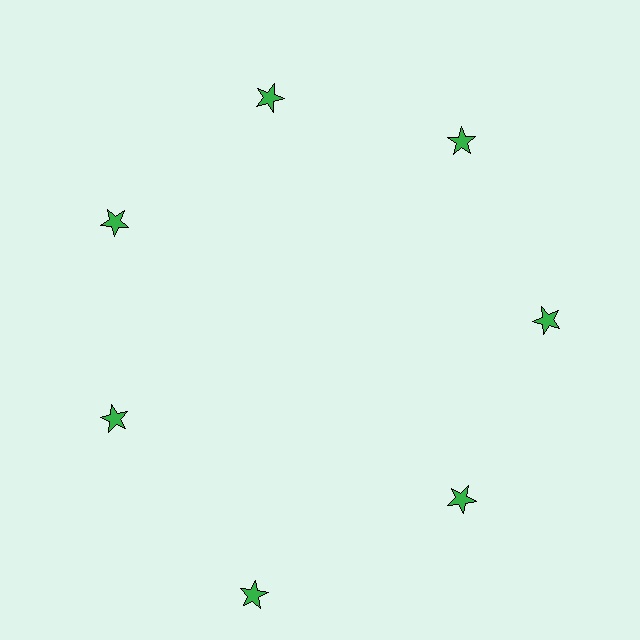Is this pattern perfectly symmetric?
No. The 7 green stars are arranged in a ring, but one element near the 6 o'clock position is pushed outward from the center, breaking the 7-fold rotational symmetry.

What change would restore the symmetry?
The symmetry would be restored by moving it inward, back onto the ring so that all 7 stars sit at equal angles and equal distance from the center.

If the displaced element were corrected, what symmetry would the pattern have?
It would have 7-fold rotational symmetry — the pattern would map onto itself every 51 degrees.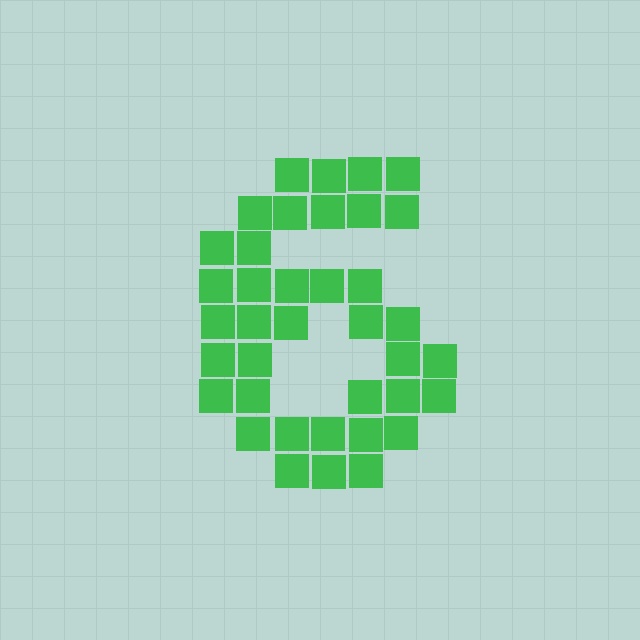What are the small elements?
The small elements are squares.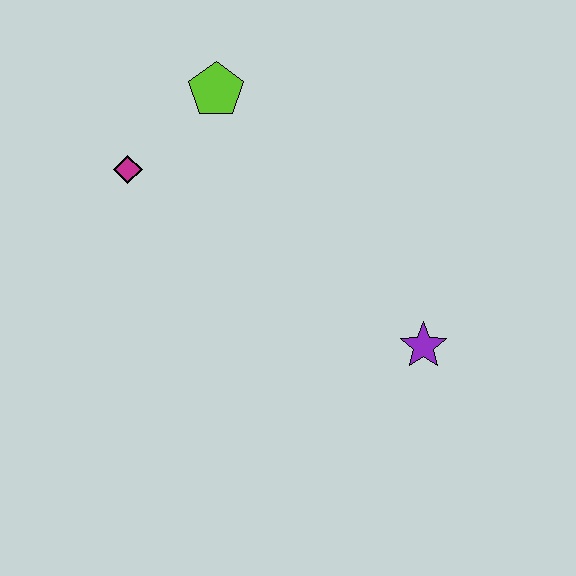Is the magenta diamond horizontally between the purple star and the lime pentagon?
No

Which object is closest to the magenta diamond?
The lime pentagon is closest to the magenta diamond.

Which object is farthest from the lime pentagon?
The purple star is farthest from the lime pentagon.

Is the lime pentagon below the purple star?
No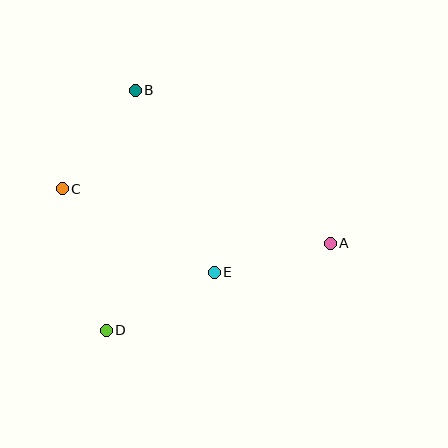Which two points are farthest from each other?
Points A and C are farthest from each other.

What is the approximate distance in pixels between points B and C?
The distance between B and C is approximately 123 pixels.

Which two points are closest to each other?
Points A and E are closest to each other.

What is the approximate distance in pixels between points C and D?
The distance between C and D is approximately 148 pixels.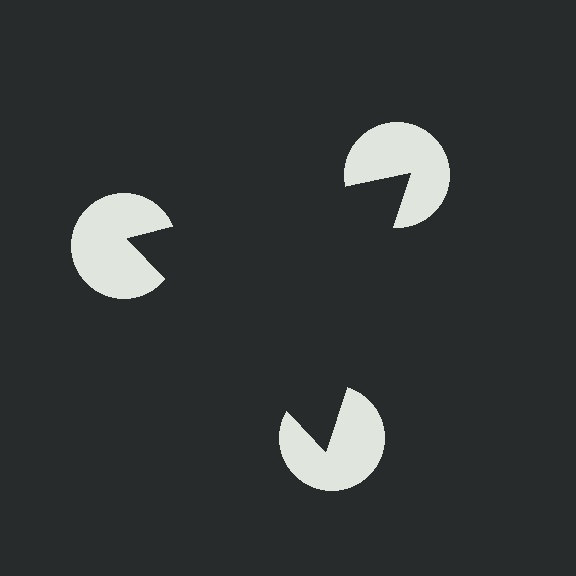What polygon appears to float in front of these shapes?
An illusory triangle — its edges are inferred from the aligned wedge cuts in the pac-man discs, not physically drawn.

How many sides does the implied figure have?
3 sides.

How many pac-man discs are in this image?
There are 3 — one at each vertex of the illusory triangle.